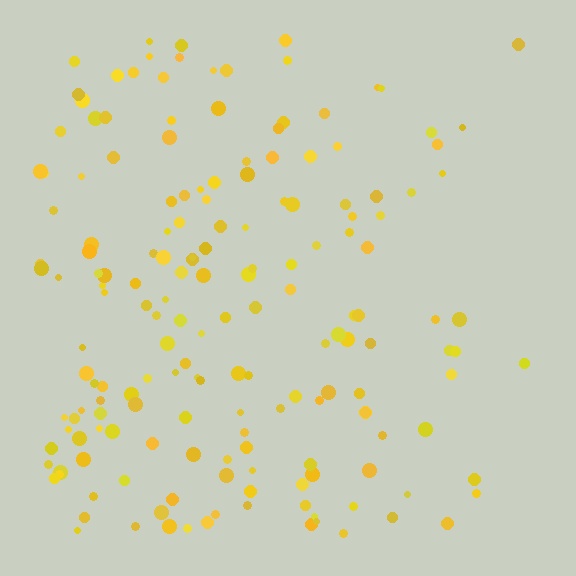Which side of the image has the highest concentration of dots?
The left.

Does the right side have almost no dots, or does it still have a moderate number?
Still a moderate number, just noticeably fewer than the left.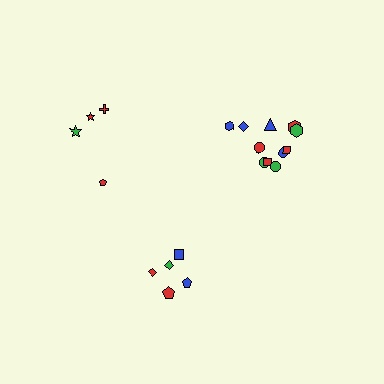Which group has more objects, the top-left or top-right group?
The top-right group.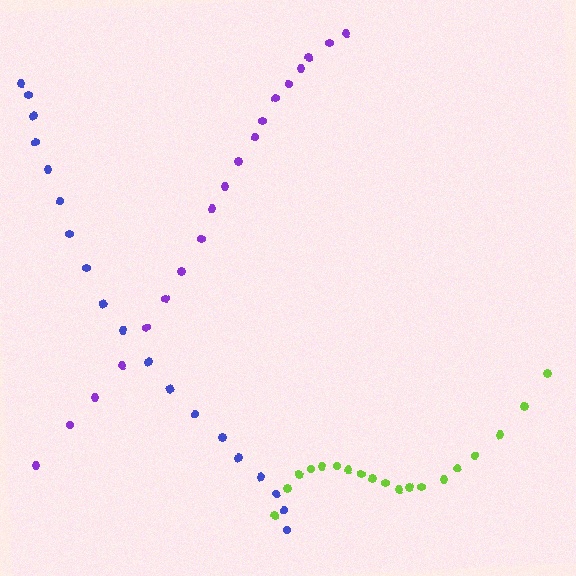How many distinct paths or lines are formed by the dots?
There are 3 distinct paths.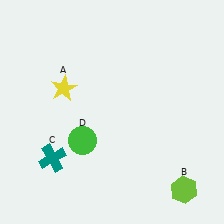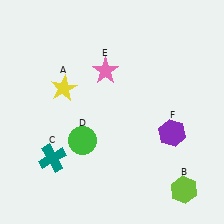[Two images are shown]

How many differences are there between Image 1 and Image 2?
There are 2 differences between the two images.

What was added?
A pink star (E), a purple hexagon (F) were added in Image 2.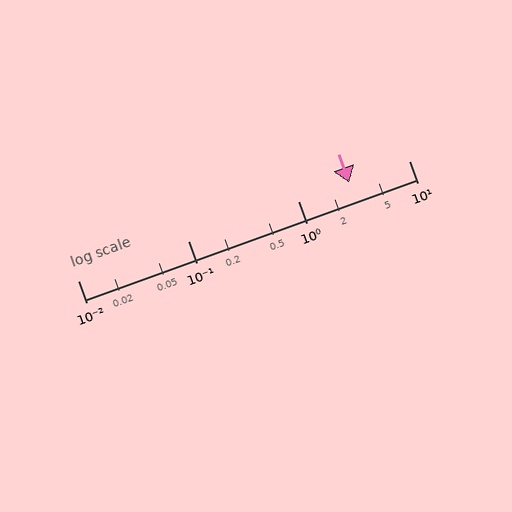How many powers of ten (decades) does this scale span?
The scale spans 3 decades, from 0.01 to 10.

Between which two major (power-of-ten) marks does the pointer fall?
The pointer is between 1 and 10.